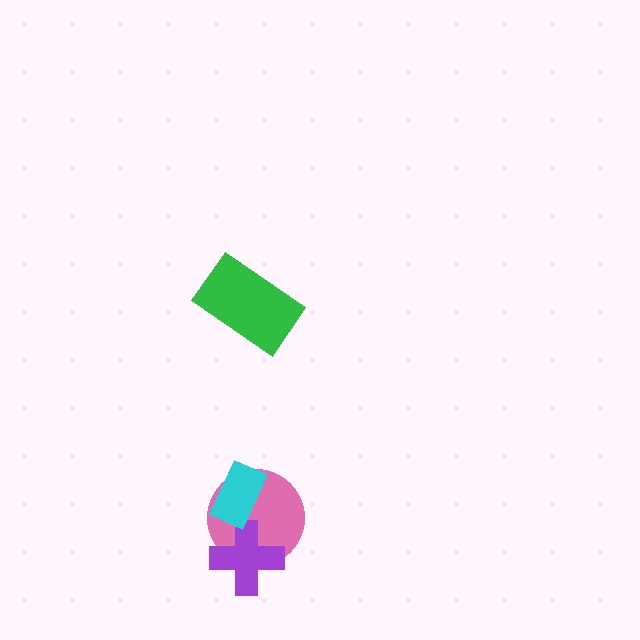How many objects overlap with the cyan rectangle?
1 object overlaps with the cyan rectangle.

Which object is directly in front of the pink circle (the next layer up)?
The purple cross is directly in front of the pink circle.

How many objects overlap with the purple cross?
1 object overlaps with the purple cross.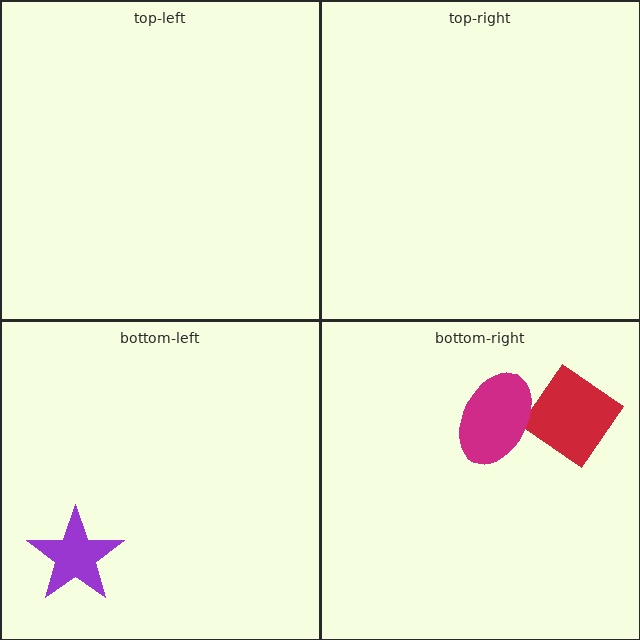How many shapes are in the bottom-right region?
2.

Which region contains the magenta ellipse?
The bottom-right region.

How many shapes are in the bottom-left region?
1.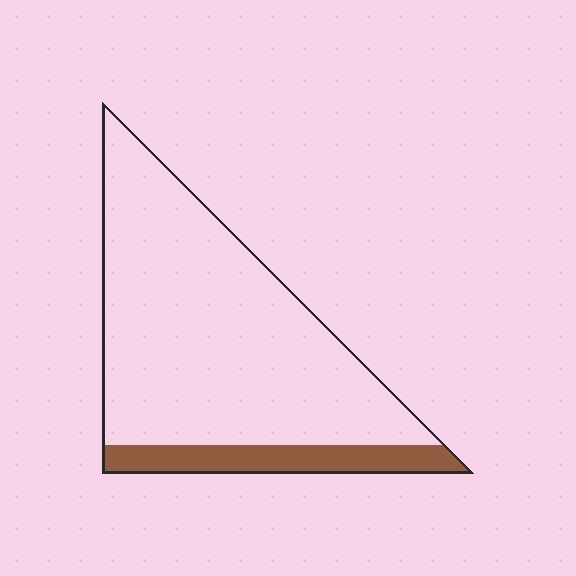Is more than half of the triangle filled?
No.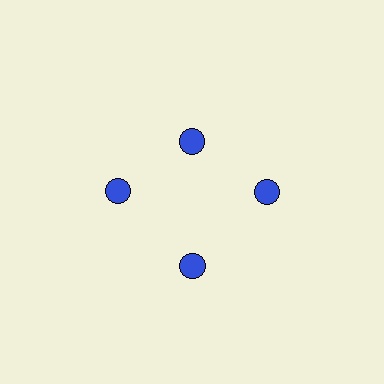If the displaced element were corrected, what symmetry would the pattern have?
It would have 4-fold rotational symmetry — the pattern would map onto itself every 90 degrees.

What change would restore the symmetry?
The symmetry would be restored by moving it outward, back onto the ring so that all 4 circles sit at equal angles and equal distance from the center.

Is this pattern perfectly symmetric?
No. The 4 blue circles are arranged in a ring, but one element near the 12 o'clock position is pulled inward toward the center, breaking the 4-fold rotational symmetry.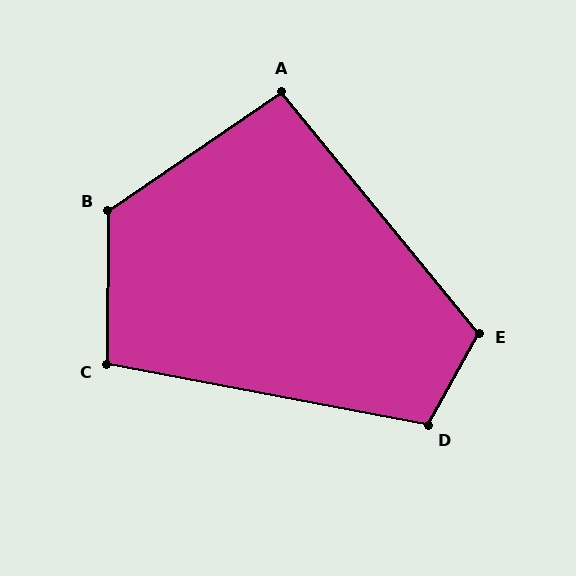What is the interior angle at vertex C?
Approximately 101 degrees (obtuse).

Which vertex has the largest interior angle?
B, at approximately 125 degrees.